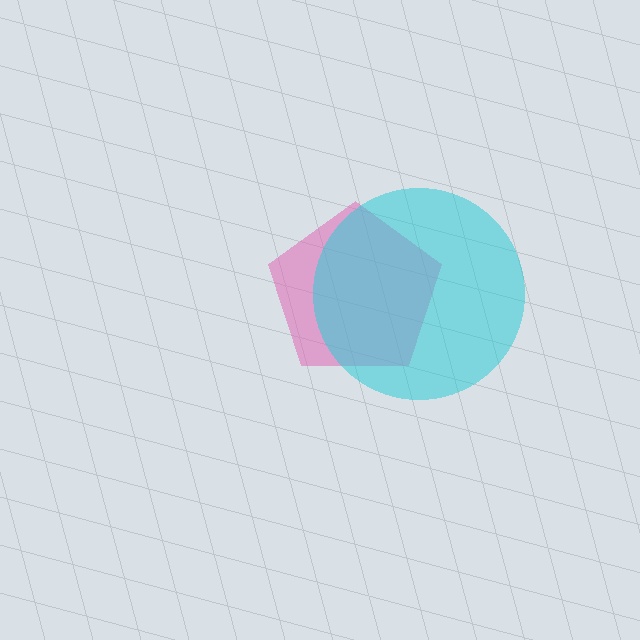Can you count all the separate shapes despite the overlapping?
Yes, there are 2 separate shapes.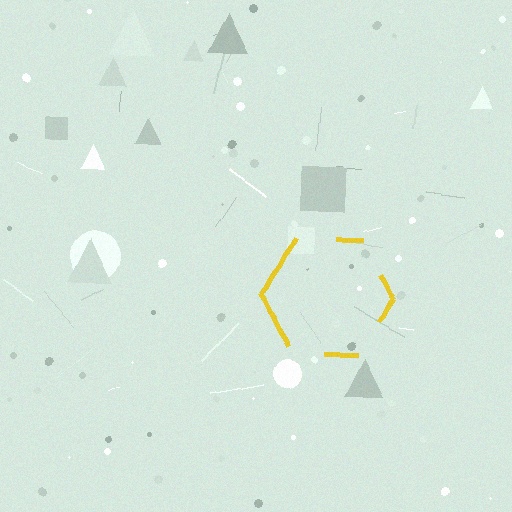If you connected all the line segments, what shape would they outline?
They would outline a hexagon.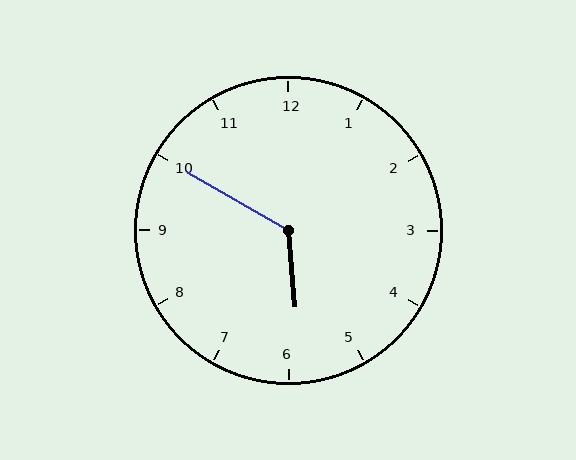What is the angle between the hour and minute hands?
Approximately 125 degrees.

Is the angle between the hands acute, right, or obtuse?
It is obtuse.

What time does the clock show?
5:50.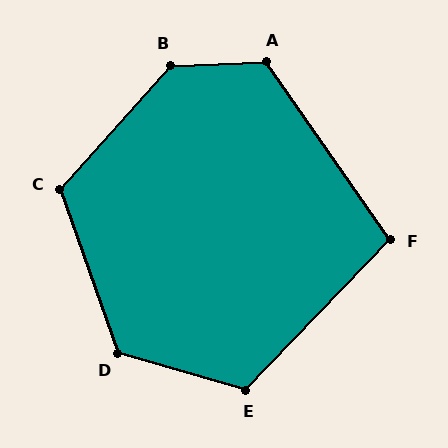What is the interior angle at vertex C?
Approximately 119 degrees (obtuse).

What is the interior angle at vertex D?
Approximately 125 degrees (obtuse).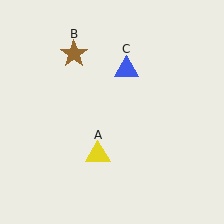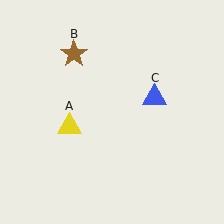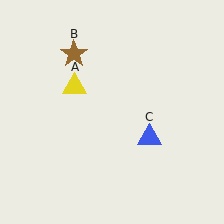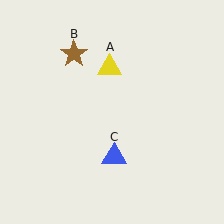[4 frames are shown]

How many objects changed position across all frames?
2 objects changed position: yellow triangle (object A), blue triangle (object C).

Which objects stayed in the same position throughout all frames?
Brown star (object B) remained stationary.